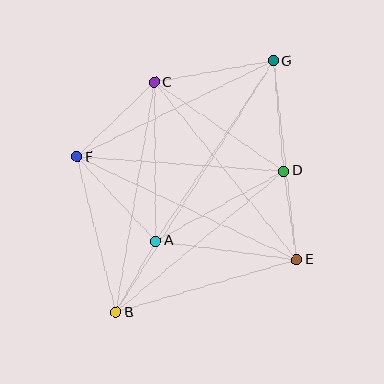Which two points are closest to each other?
Points A and B are closest to each other.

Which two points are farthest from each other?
Points B and G are farthest from each other.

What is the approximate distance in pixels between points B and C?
The distance between B and C is approximately 233 pixels.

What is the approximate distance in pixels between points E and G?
The distance between E and G is approximately 200 pixels.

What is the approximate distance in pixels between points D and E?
The distance between D and E is approximately 89 pixels.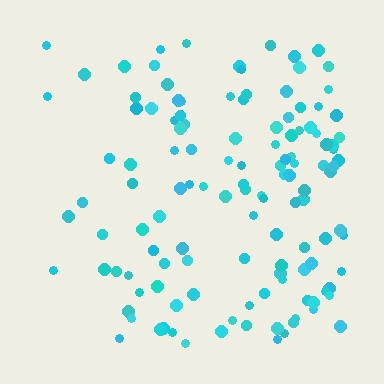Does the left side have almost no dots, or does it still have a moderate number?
Still a moderate number, just noticeably fewer than the right.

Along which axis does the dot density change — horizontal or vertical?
Horizontal.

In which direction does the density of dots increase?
From left to right, with the right side densest.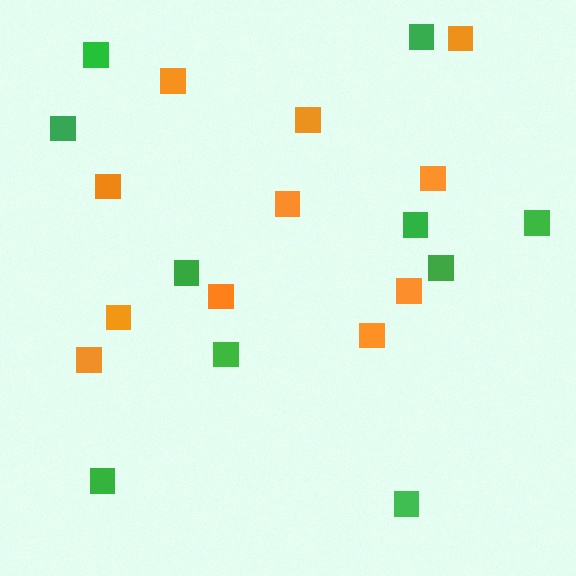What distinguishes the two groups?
There are 2 groups: one group of orange squares (11) and one group of green squares (10).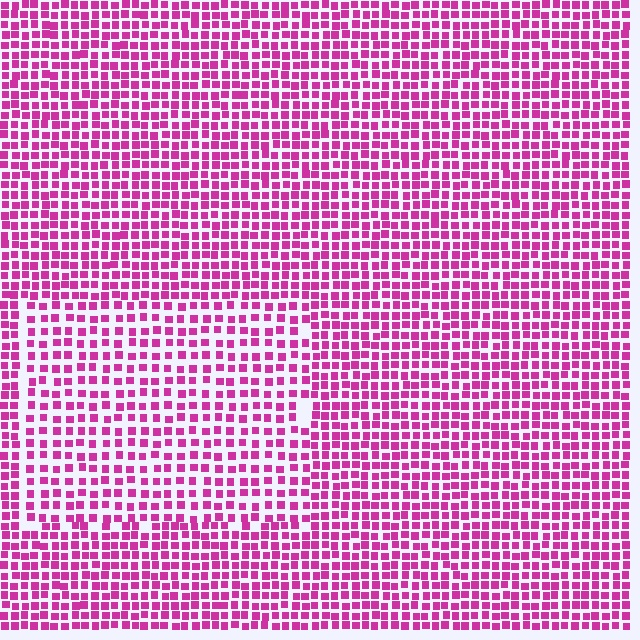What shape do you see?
I see a rectangle.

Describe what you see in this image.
The image contains small magenta elements arranged at two different densities. A rectangle-shaped region is visible where the elements are less densely packed than the surrounding area.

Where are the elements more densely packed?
The elements are more densely packed outside the rectangle boundary.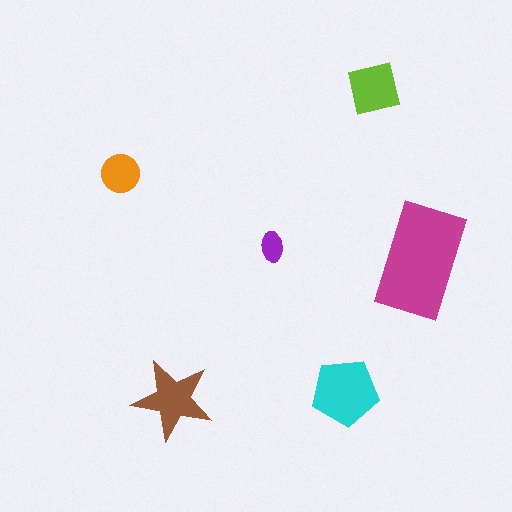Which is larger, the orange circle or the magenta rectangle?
The magenta rectangle.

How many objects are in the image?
There are 6 objects in the image.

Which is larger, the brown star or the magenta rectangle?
The magenta rectangle.